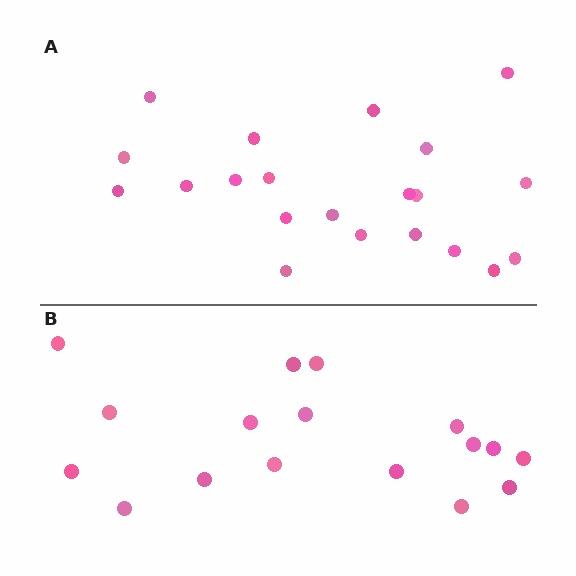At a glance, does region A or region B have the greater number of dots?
Region A (the top region) has more dots.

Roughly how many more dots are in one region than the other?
Region A has about 4 more dots than region B.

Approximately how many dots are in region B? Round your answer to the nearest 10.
About 20 dots. (The exact count is 17, which rounds to 20.)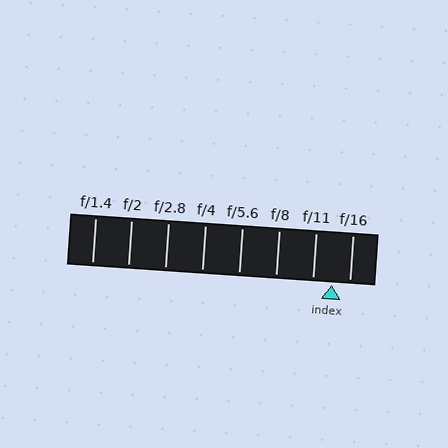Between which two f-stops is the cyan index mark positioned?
The index mark is between f/11 and f/16.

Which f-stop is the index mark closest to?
The index mark is closest to f/16.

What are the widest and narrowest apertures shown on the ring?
The widest aperture shown is f/1.4 and the narrowest is f/16.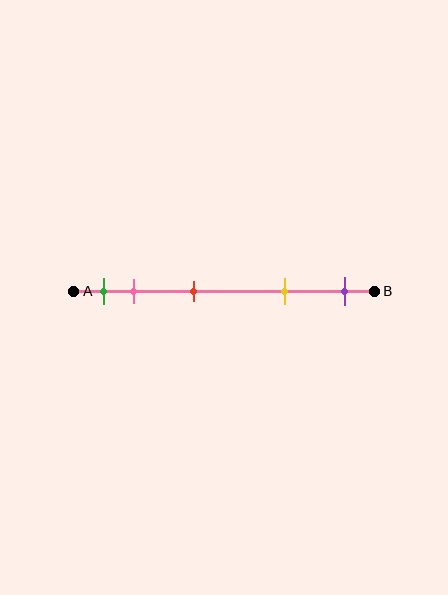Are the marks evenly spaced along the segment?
No, the marks are not evenly spaced.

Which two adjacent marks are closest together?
The green and pink marks are the closest adjacent pair.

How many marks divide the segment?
There are 5 marks dividing the segment.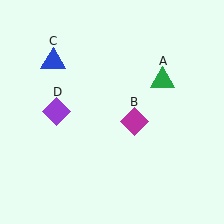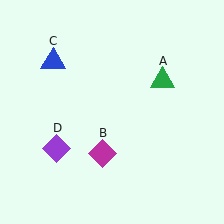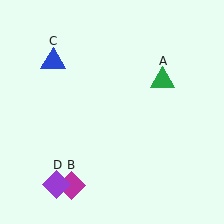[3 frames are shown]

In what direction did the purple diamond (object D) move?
The purple diamond (object D) moved down.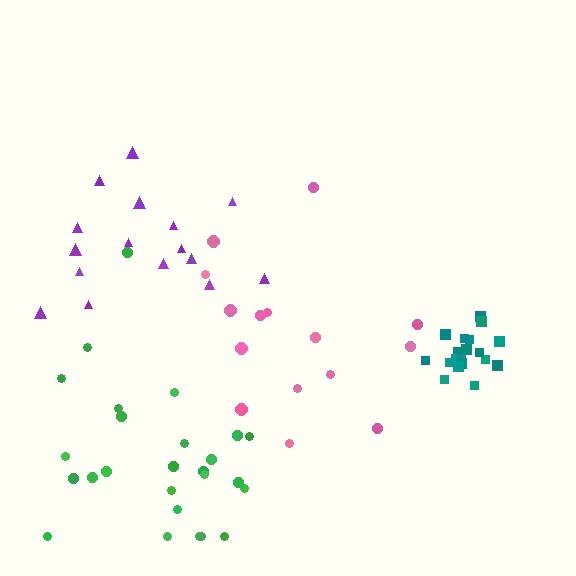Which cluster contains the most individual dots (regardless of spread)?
Green (26).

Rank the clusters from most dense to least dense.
teal, green, pink, purple.